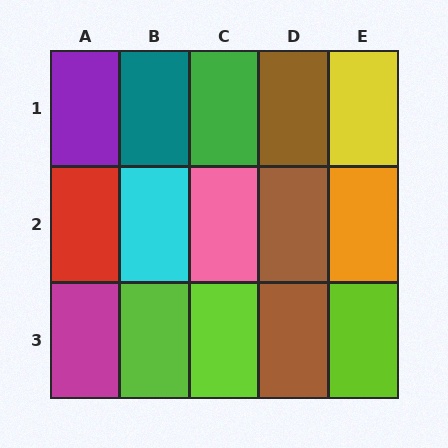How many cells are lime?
3 cells are lime.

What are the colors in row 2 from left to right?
Red, cyan, pink, brown, orange.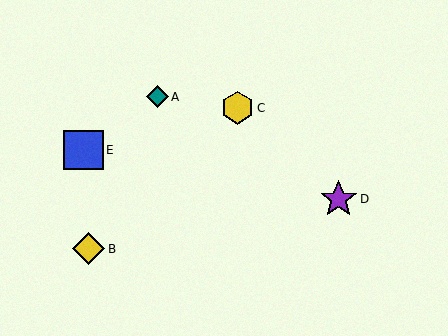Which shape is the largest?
The blue square (labeled E) is the largest.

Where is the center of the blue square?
The center of the blue square is at (84, 150).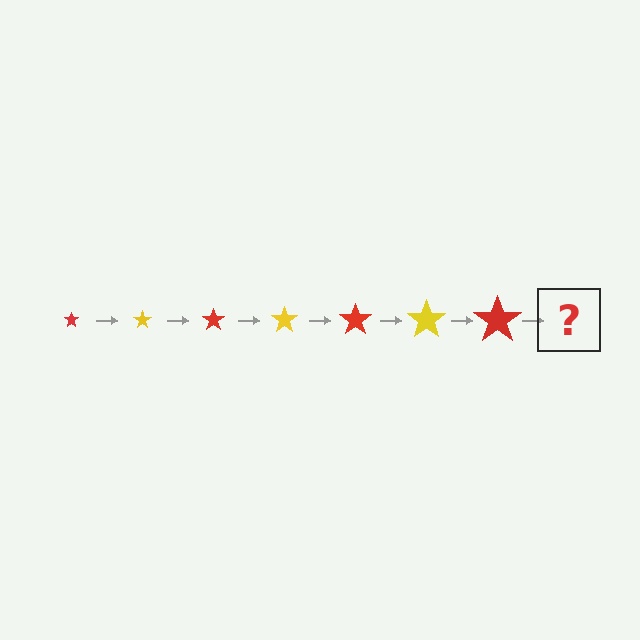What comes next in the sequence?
The next element should be a yellow star, larger than the previous one.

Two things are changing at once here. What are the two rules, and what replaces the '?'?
The two rules are that the star grows larger each step and the color cycles through red and yellow. The '?' should be a yellow star, larger than the previous one.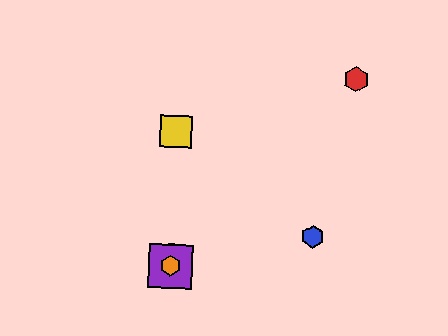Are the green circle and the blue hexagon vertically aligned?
No, the green circle is at x≈171 and the blue hexagon is at x≈313.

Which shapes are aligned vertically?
The green circle, the yellow square, the purple square, the orange hexagon are aligned vertically.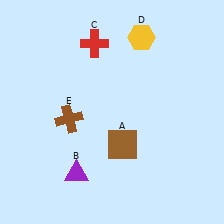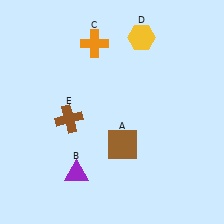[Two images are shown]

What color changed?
The cross (C) changed from red in Image 1 to orange in Image 2.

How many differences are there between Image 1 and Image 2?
There is 1 difference between the two images.